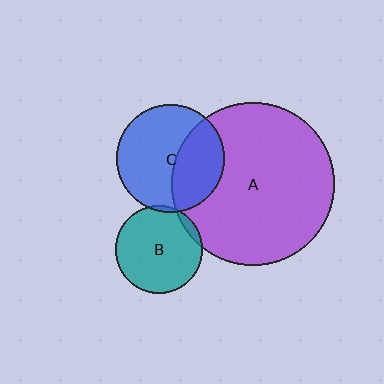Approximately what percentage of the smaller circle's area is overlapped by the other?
Approximately 5%.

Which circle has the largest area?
Circle A (purple).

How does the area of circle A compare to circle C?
Approximately 2.2 times.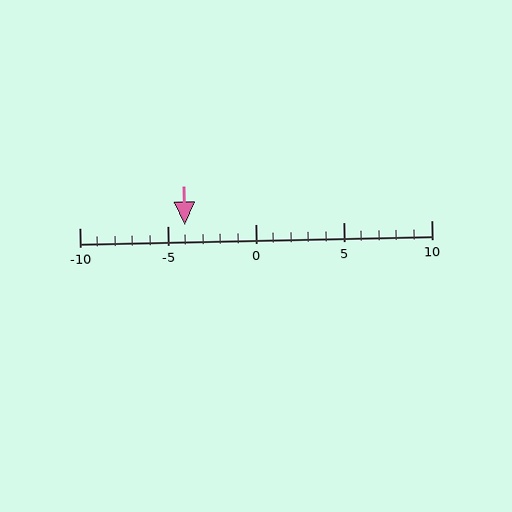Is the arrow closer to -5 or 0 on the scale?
The arrow is closer to -5.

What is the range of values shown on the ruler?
The ruler shows values from -10 to 10.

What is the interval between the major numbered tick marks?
The major tick marks are spaced 5 units apart.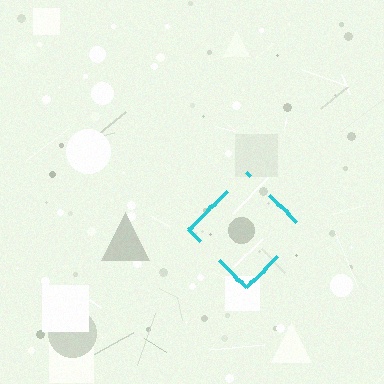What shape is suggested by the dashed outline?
The dashed outline suggests a diamond.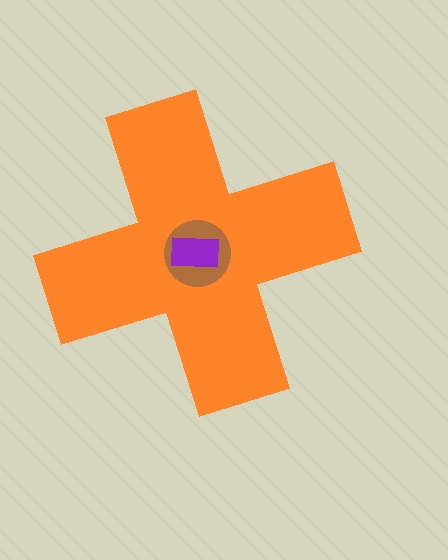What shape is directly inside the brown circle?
The purple rectangle.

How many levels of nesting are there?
3.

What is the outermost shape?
The orange cross.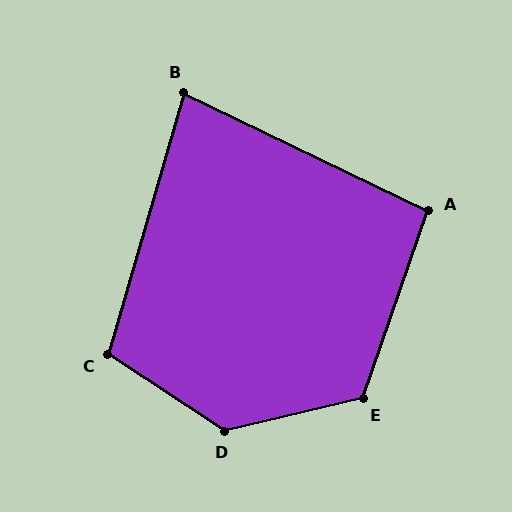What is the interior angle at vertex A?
Approximately 97 degrees (obtuse).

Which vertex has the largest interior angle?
D, at approximately 133 degrees.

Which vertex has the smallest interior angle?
B, at approximately 81 degrees.